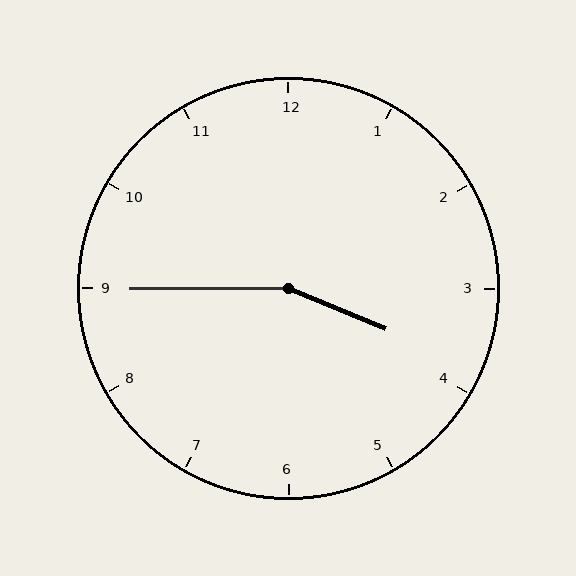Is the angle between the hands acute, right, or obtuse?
It is obtuse.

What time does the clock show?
3:45.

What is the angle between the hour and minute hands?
Approximately 158 degrees.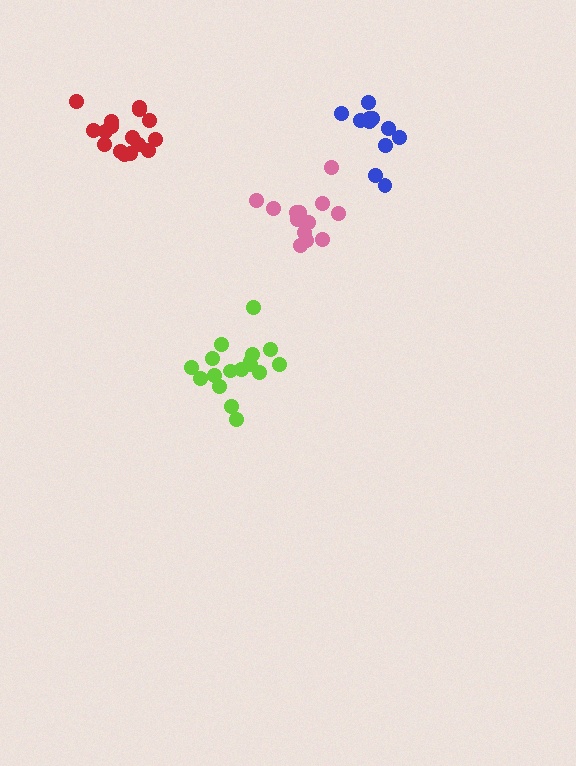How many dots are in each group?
Group 1: 15 dots, Group 2: 17 dots, Group 3: 16 dots, Group 4: 11 dots (59 total).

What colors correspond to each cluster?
The clusters are colored: pink, lime, red, blue.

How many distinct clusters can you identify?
There are 4 distinct clusters.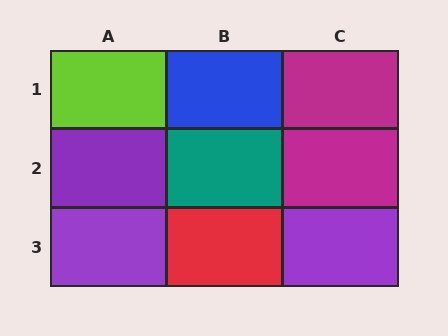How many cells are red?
1 cell is red.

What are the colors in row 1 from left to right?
Lime, blue, magenta.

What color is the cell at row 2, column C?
Magenta.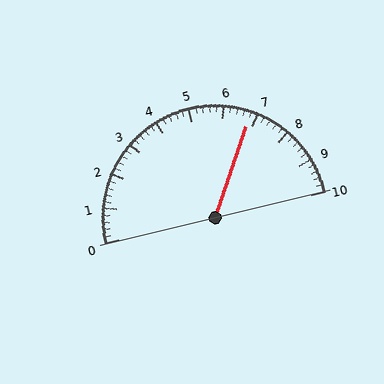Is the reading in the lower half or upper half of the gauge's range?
The reading is in the upper half of the range (0 to 10).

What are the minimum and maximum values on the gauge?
The gauge ranges from 0 to 10.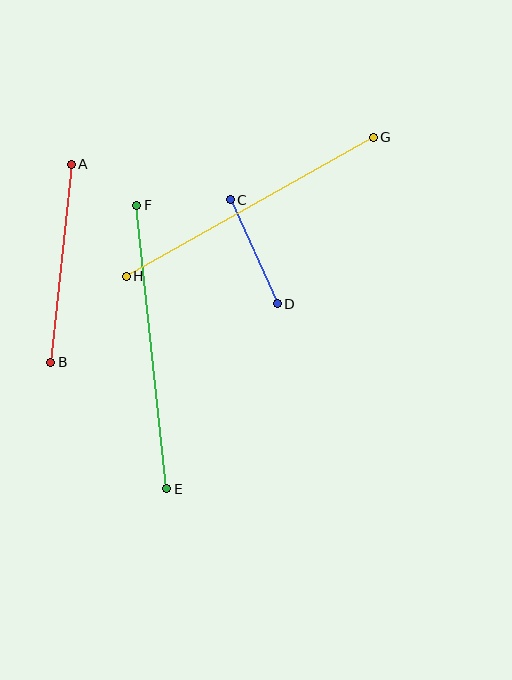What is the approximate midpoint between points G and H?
The midpoint is at approximately (250, 207) pixels.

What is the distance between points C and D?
The distance is approximately 114 pixels.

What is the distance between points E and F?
The distance is approximately 285 pixels.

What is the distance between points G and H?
The distance is approximately 283 pixels.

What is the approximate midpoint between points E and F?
The midpoint is at approximately (152, 347) pixels.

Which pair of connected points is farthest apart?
Points E and F are farthest apart.